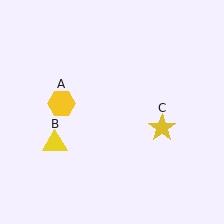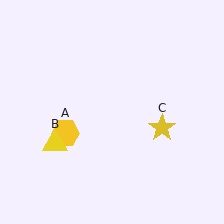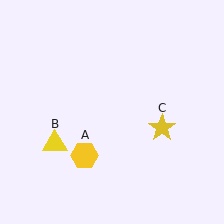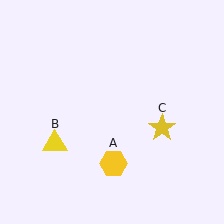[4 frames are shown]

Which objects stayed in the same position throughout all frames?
Yellow triangle (object B) and yellow star (object C) remained stationary.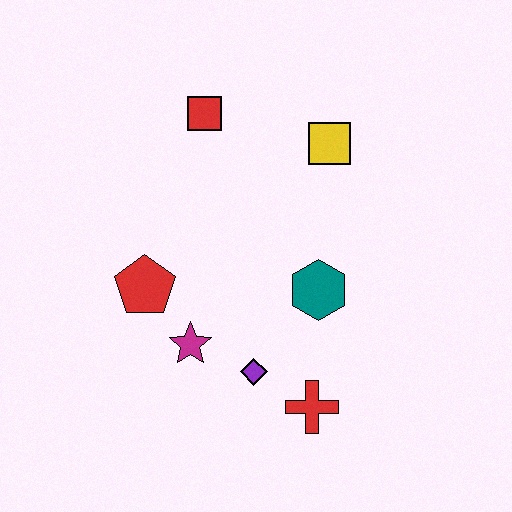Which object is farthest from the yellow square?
The red cross is farthest from the yellow square.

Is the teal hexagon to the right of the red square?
Yes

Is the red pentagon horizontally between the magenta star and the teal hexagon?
No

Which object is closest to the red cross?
The purple diamond is closest to the red cross.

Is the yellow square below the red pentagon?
No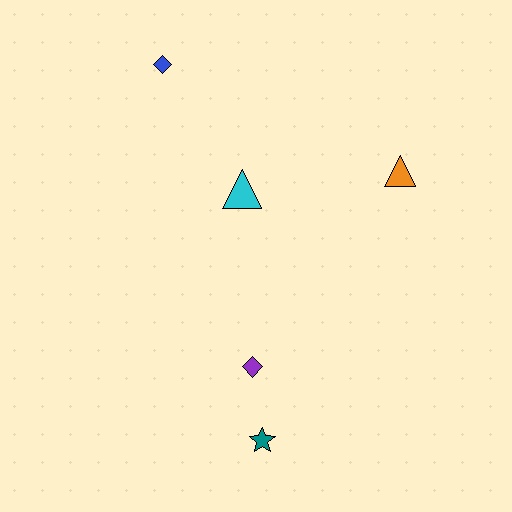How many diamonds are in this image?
There are 2 diamonds.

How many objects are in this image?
There are 5 objects.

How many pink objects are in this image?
There are no pink objects.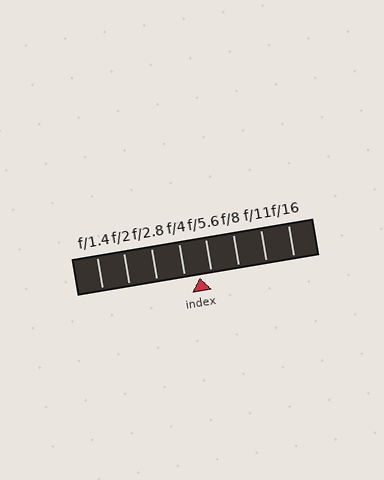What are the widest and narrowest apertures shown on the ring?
The widest aperture shown is f/1.4 and the narrowest is f/16.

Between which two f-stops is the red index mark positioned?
The index mark is between f/4 and f/5.6.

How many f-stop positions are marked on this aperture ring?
There are 8 f-stop positions marked.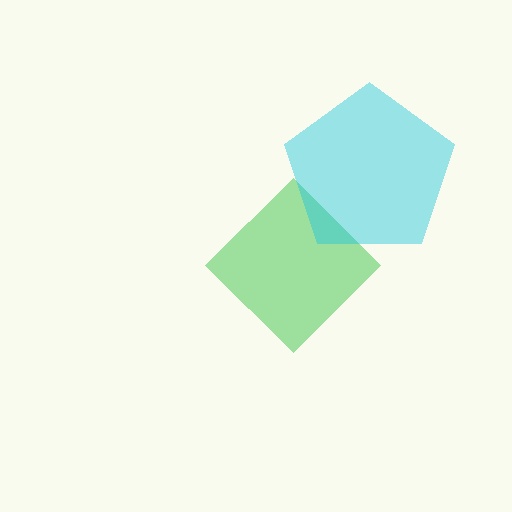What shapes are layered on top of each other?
The layered shapes are: a green diamond, a cyan pentagon.